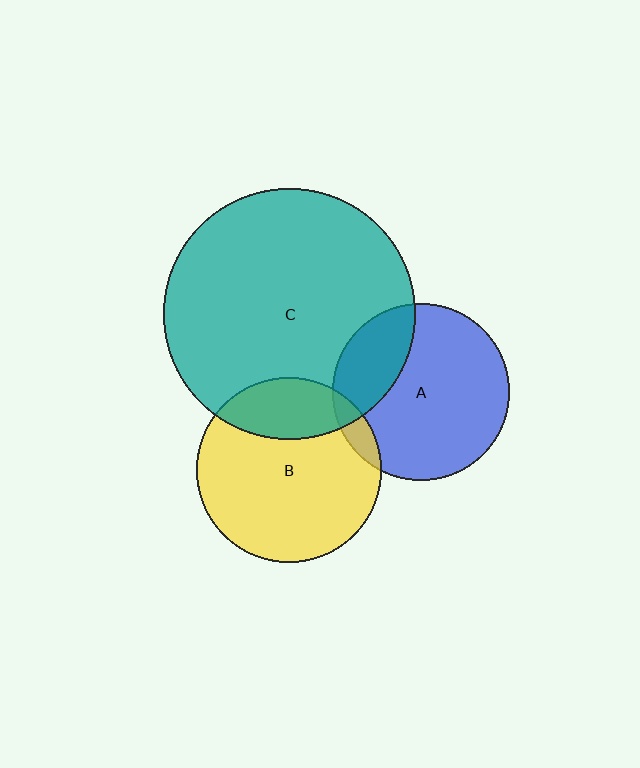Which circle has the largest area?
Circle C (teal).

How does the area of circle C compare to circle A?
Approximately 2.0 times.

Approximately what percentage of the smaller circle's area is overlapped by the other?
Approximately 25%.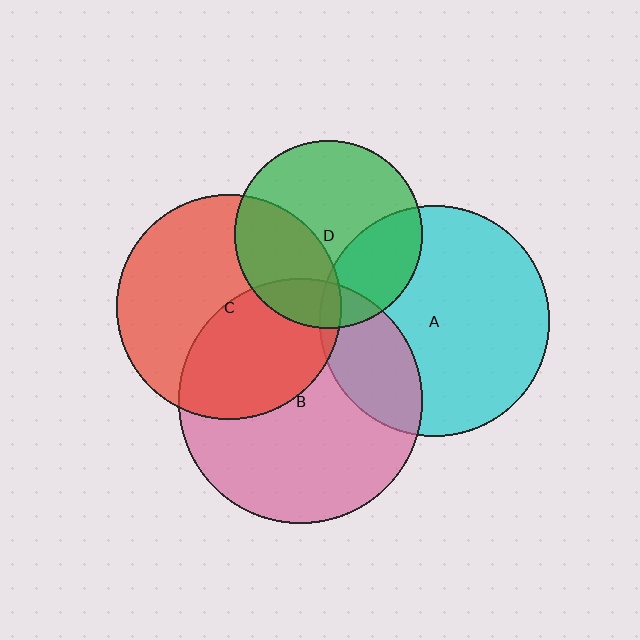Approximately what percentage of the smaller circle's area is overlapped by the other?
Approximately 25%.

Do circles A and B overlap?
Yes.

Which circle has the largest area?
Circle B (pink).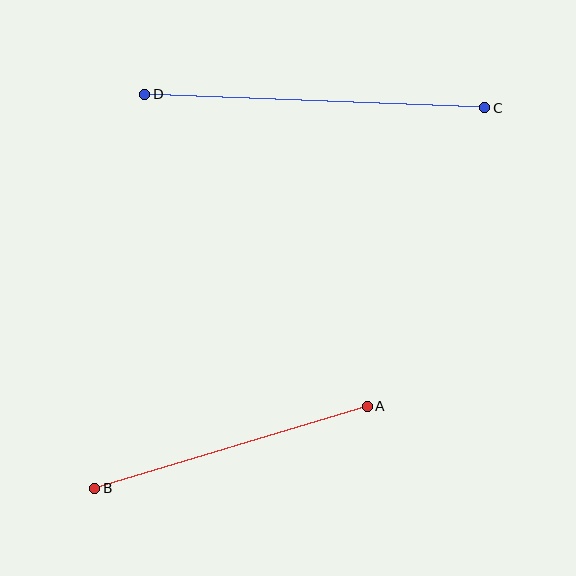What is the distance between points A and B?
The distance is approximately 285 pixels.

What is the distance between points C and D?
The distance is approximately 340 pixels.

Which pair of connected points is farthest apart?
Points C and D are farthest apart.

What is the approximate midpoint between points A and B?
The midpoint is at approximately (231, 447) pixels.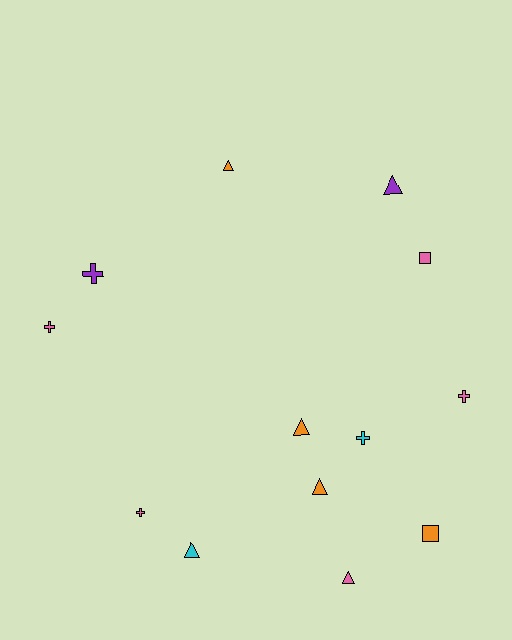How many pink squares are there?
There is 1 pink square.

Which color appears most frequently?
Pink, with 5 objects.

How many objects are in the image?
There are 13 objects.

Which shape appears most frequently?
Triangle, with 6 objects.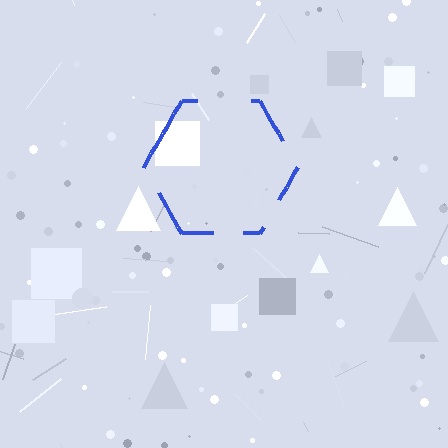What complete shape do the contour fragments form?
The contour fragments form a hexagon.